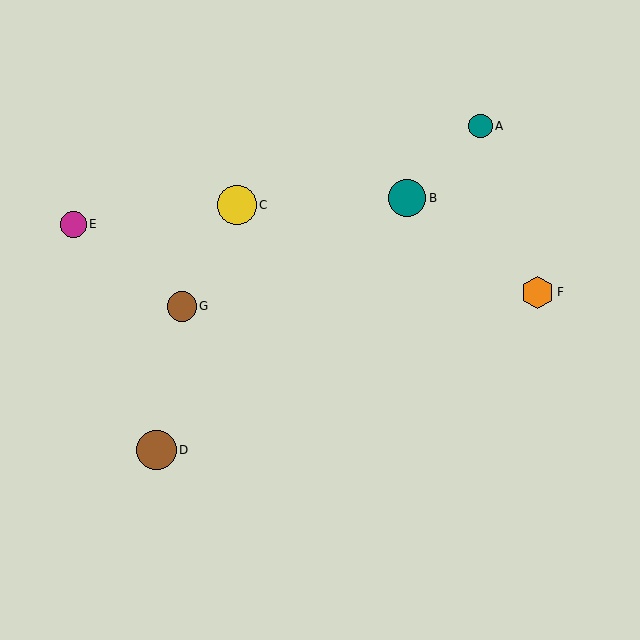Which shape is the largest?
The brown circle (labeled D) is the largest.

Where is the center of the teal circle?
The center of the teal circle is at (480, 126).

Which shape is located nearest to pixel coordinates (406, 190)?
The teal circle (labeled B) at (407, 198) is nearest to that location.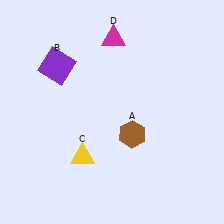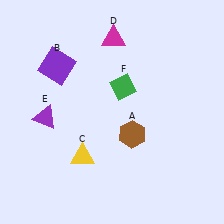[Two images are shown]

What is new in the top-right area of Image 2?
A green diamond (F) was added in the top-right area of Image 2.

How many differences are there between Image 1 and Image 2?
There are 2 differences between the two images.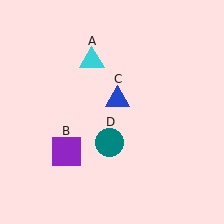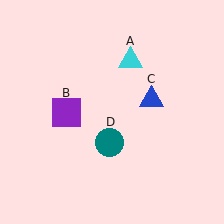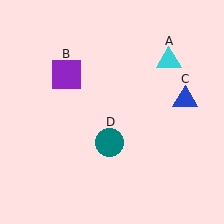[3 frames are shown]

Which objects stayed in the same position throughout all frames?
Teal circle (object D) remained stationary.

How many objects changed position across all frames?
3 objects changed position: cyan triangle (object A), purple square (object B), blue triangle (object C).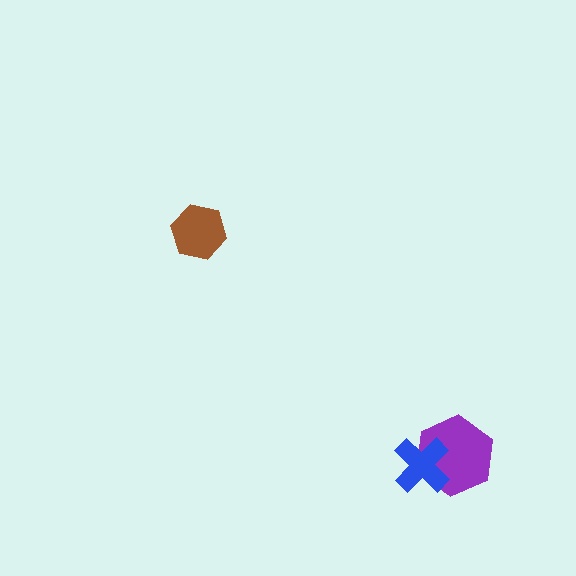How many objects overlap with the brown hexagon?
0 objects overlap with the brown hexagon.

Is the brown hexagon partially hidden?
No, no other shape covers it.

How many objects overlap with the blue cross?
1 object overlaps with the blue cross.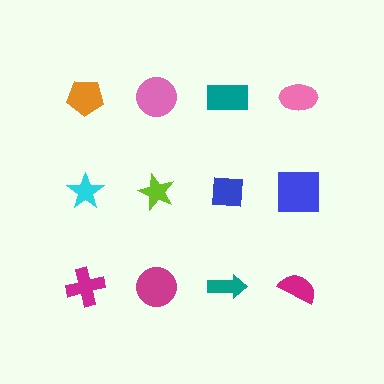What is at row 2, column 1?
A cyan star.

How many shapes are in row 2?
4 shapes.